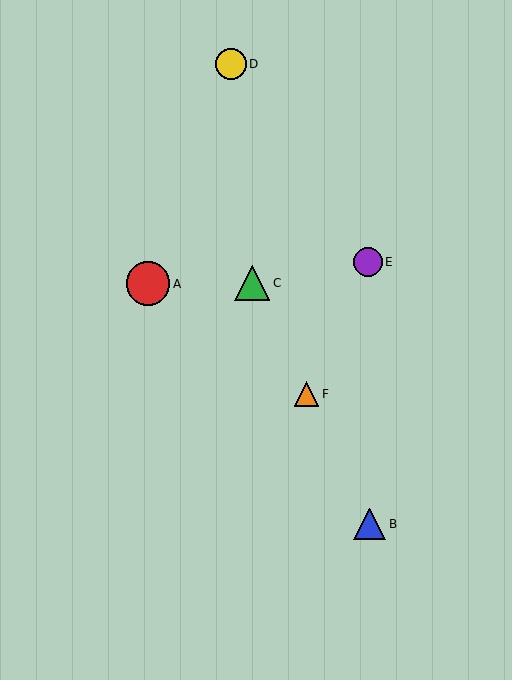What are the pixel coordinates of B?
Object B is at (370, 524).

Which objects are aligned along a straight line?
Objects B, C, F are aligned along a straight line.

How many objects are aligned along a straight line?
3 objects (B, C, F) are aligned along a straight line.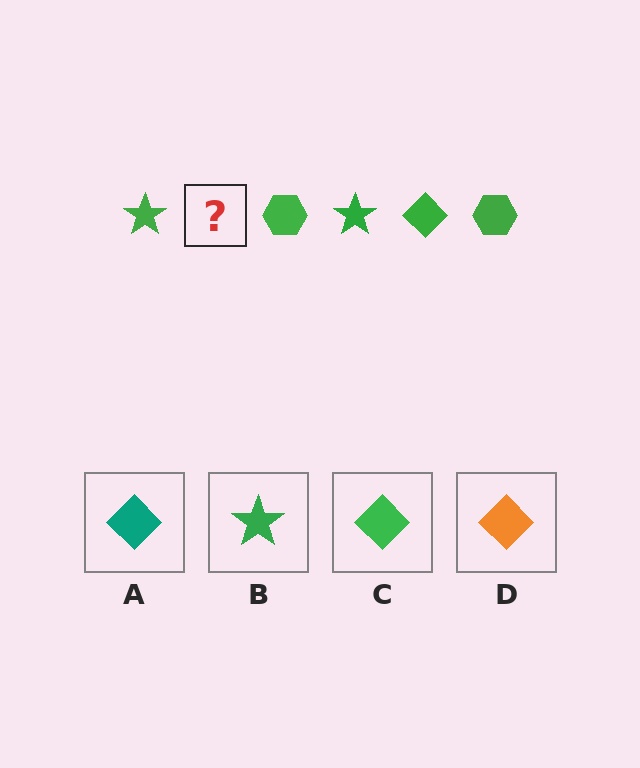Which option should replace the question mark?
Option C.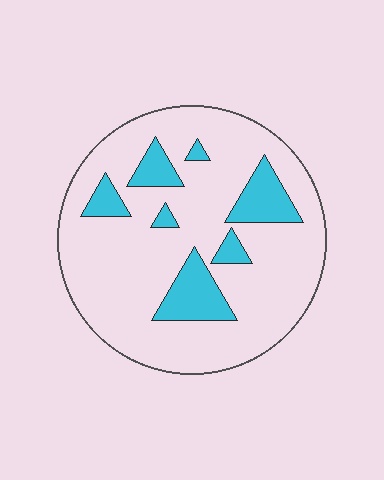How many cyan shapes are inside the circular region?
7.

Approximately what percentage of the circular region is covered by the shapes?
Approximately 20%.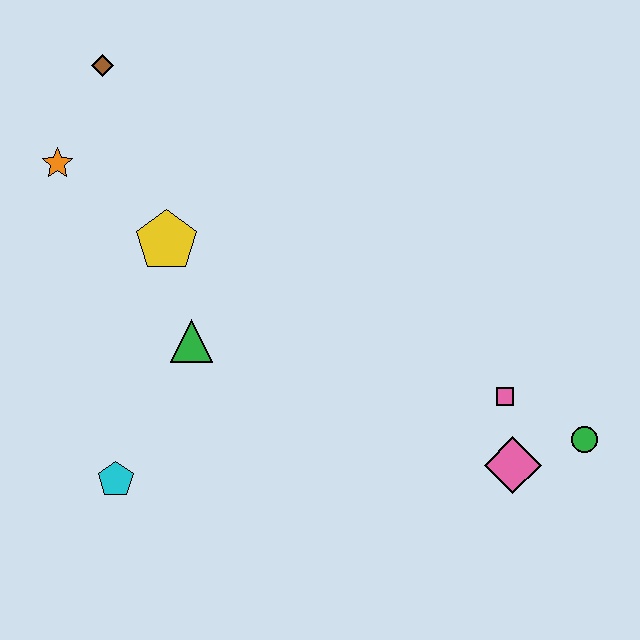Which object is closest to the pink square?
The pink diamond is closest to the pink square.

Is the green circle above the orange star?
No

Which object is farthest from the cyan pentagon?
The green circle is farthest from the cyan pentagon.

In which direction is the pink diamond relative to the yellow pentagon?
The pink diamond is to the right of the yellow pentagon.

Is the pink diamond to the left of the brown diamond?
No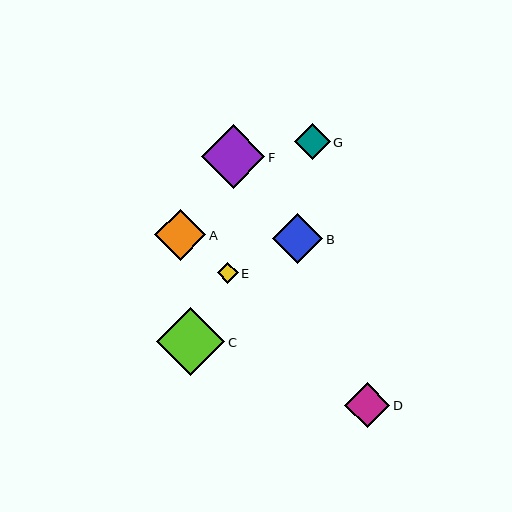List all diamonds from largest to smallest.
From largest to smallest: C, F, A, B, D, G, E.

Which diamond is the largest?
Diamond C is the largest with a size of approximately 68 pixels.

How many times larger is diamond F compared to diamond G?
Diamond F is approximately 1.8 times the size of diamond G.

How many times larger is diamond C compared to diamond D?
Diamond C is approximately 1.5 times the size of diamond D.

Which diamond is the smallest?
Diamond E is the smallest with a size of approximately 20 pixels.